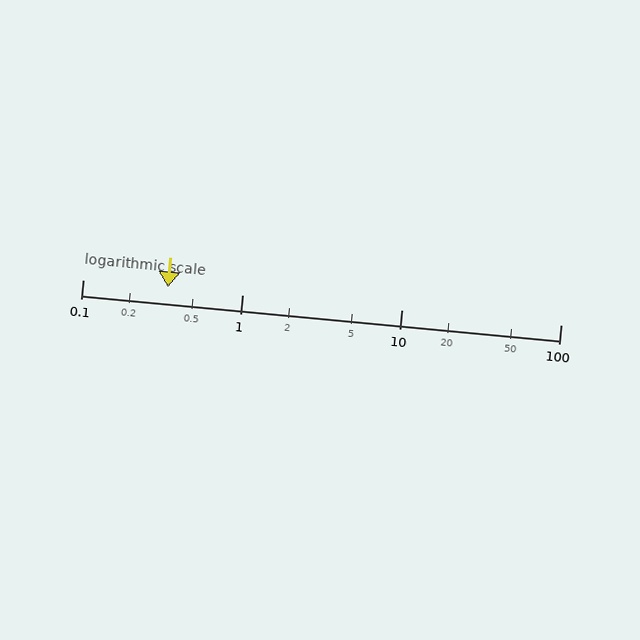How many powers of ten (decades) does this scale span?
The scale spans 3 decades, from 0.1 to 100.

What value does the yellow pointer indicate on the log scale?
The pointer indicates approximately 0.34.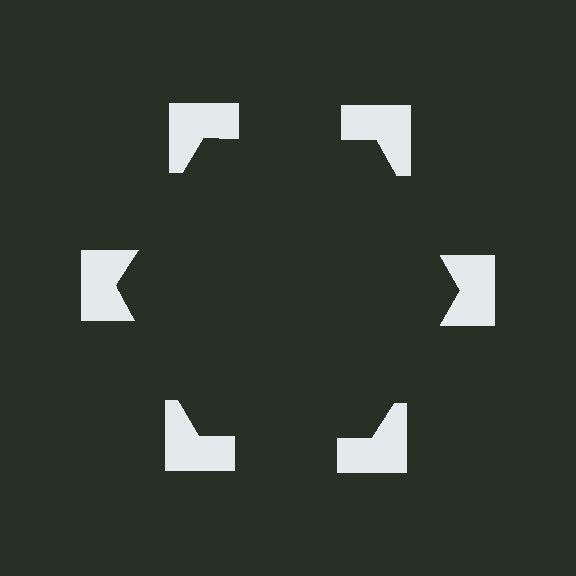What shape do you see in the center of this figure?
An illusory hexagon — its edges are inferred from the aligned wedge cuts in the notched squares, not physically drawn.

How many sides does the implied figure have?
6 sides.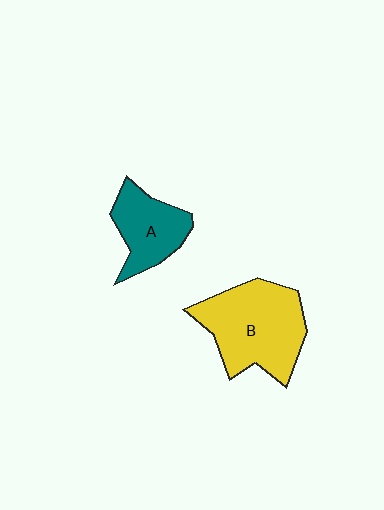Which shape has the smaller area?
Shape A (teal).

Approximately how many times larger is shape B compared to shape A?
Approximately 1.7 times.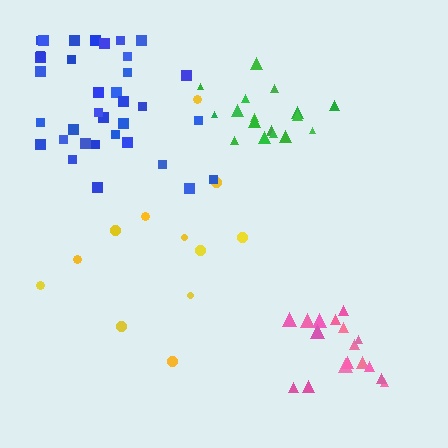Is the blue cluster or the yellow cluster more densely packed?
Blue.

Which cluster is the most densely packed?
Green.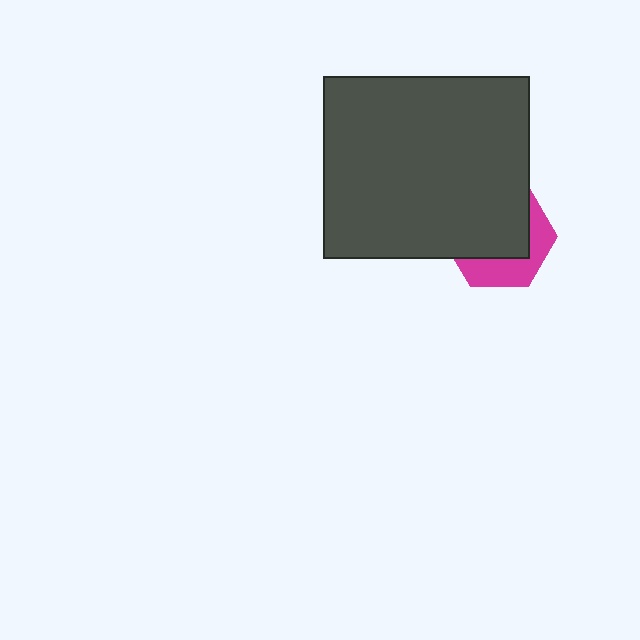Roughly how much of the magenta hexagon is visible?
A small part of it is visible (roughly 37%).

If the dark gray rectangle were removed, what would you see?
You would see the complete magenta hexagon.